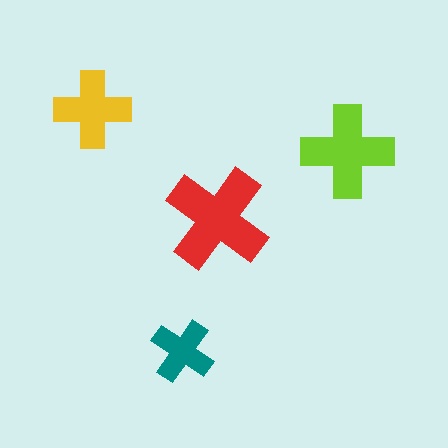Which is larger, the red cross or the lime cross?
The red one.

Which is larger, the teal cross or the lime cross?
The lime one.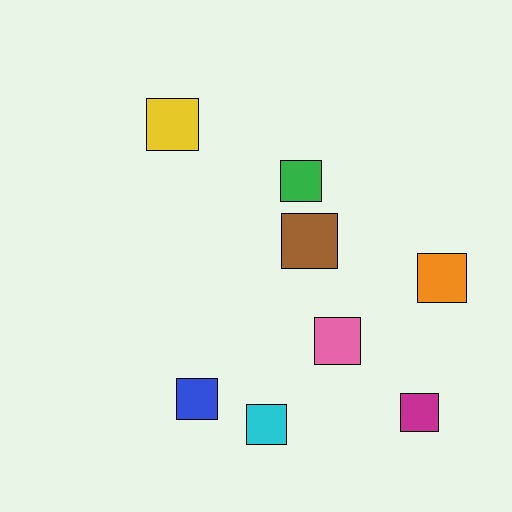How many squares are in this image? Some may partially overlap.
There are 8 squares.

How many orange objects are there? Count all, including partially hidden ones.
There is 1 orange object.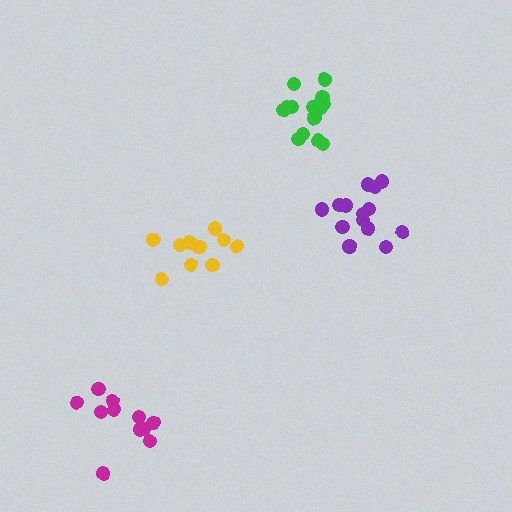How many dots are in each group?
Group 1: 11 dots, Group 2: 10 dots, Group 3: 15 dots, Group 4: 14 dots (50 total).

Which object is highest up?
The green cluster is topmost.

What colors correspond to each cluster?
The clusters are colored: magenta, yellow, green, purple.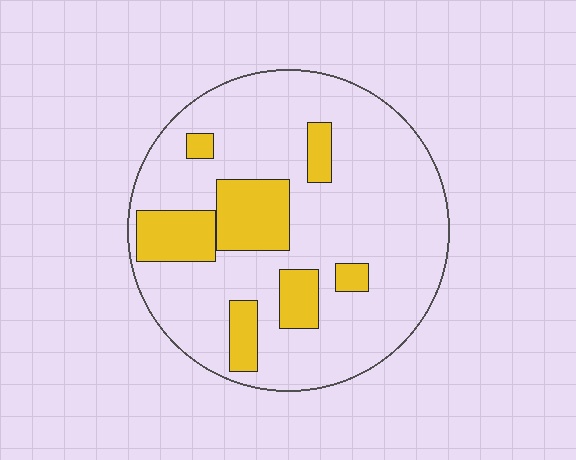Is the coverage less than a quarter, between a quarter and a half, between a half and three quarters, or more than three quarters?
Less than a quarter.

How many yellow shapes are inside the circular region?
7.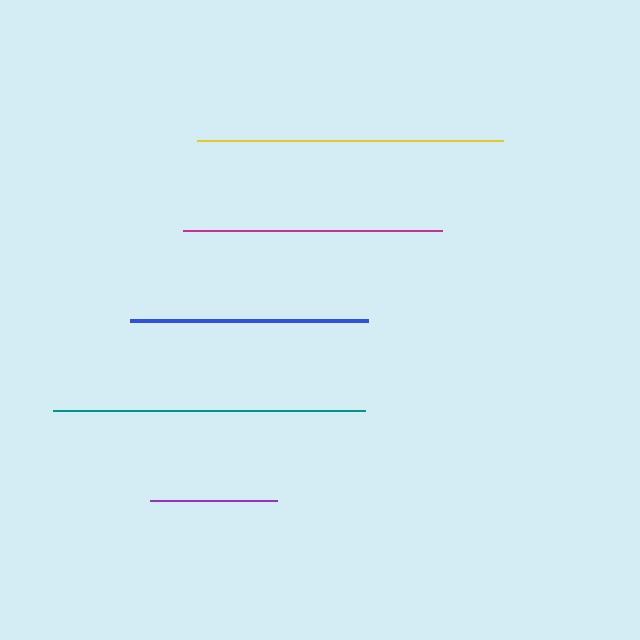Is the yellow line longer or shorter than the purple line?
The yellow line is longer than the purple line.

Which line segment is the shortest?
The purple line is the shortest at approximately 128 pixels.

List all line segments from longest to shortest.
From longest to shortest: teal, yellow, magenta, blue, purple.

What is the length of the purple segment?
The purple segment is approximately 128 pixels long.